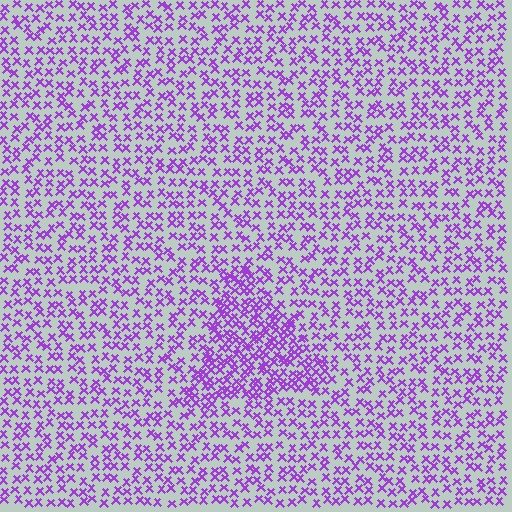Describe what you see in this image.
The image contains small purple elements arranged at two different densities. A triangle-shaped region is visible where the elements are more densely packed than the surrounding area.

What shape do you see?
I see a triangle.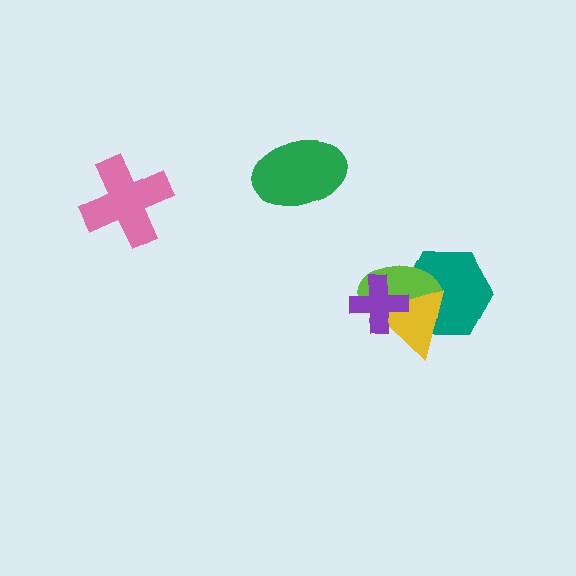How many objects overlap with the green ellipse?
0 objects overlap with the green ellipse.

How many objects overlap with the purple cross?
3 objects overlap with the purple cross.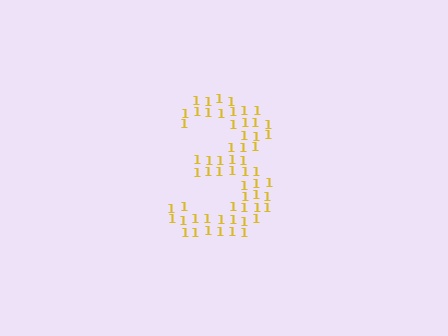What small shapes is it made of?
It is made of small digit 1's.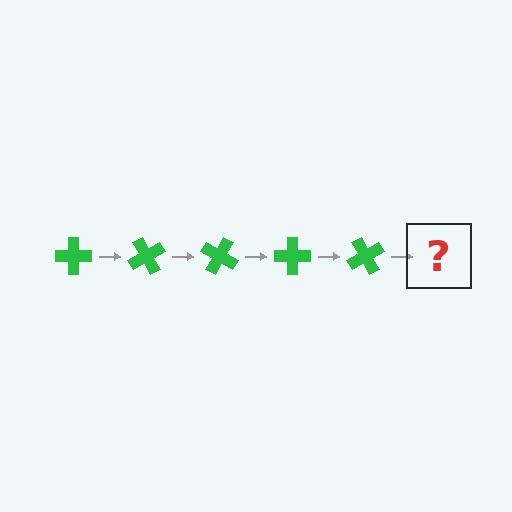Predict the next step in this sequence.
The next step is a green cross rotated 300 degrees.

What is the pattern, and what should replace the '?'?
The pattern is that the cross rotates 60 degrees each step. The '?' should be a green cross rotated 300 degrees.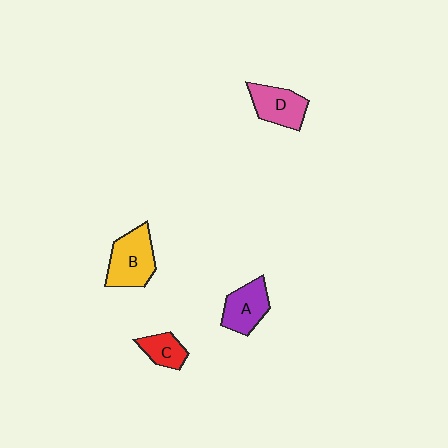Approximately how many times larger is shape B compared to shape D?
Approximately 1.2 times.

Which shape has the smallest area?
Shape C (red).